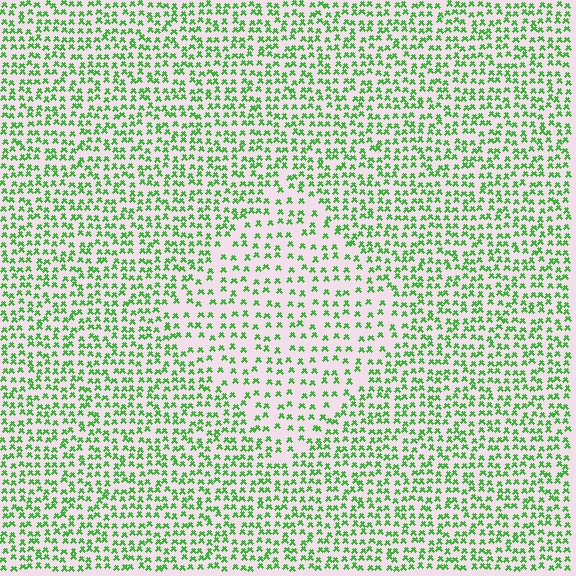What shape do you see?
I see a diamond.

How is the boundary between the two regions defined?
The boundary is defined by a change in element density (approximately 1.8x ratio). All elements are the same color, size, and shape.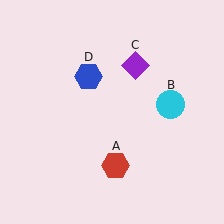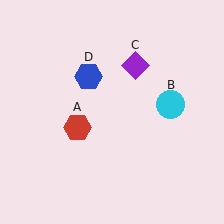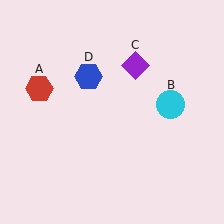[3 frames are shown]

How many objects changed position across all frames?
1 object changed position: red hexagon (object A).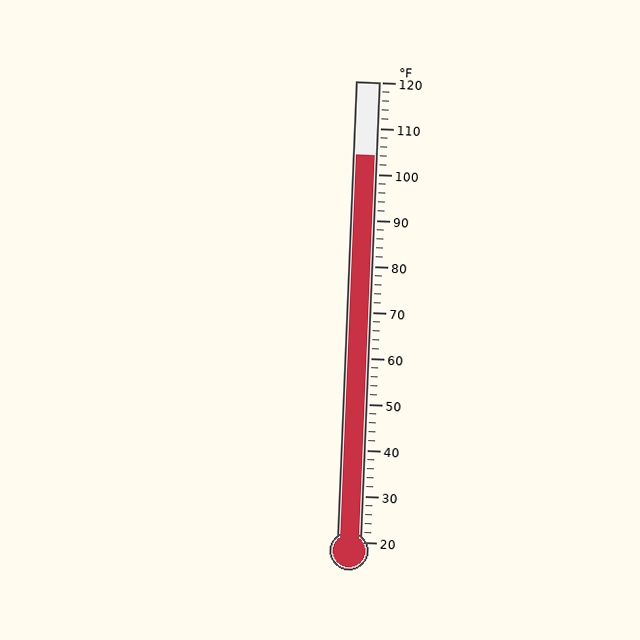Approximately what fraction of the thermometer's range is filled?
The thermometer is filled to approximately 85% of its range.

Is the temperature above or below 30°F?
The temperature is above 30°F.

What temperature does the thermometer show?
The thermometer shows approximately 104°F.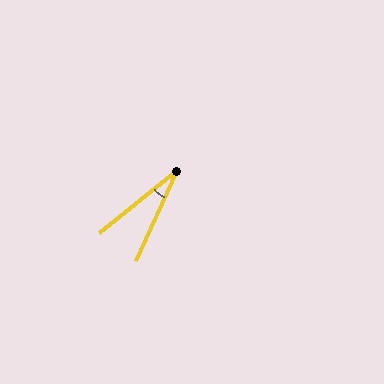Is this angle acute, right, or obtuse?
It is acute.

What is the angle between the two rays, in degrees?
Approximately 27 degrees.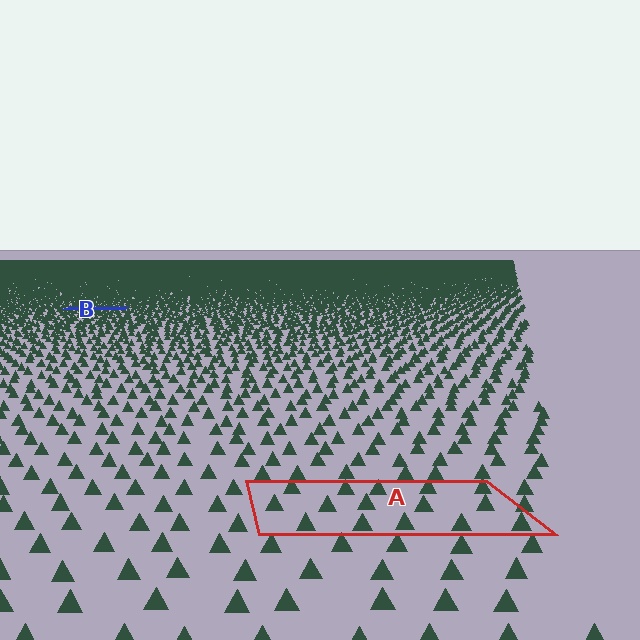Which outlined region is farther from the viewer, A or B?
Region B is farther from the viewer — the texture elements inside it appear smaller and more densely packed.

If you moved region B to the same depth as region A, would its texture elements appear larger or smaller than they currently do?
They would appear larger. At a closer depth, the same texture elements are projected at a bigger on-screen size.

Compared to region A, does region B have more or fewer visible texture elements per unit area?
Region B has more texture elements per unit area — they are packed more densely because it is farther away.